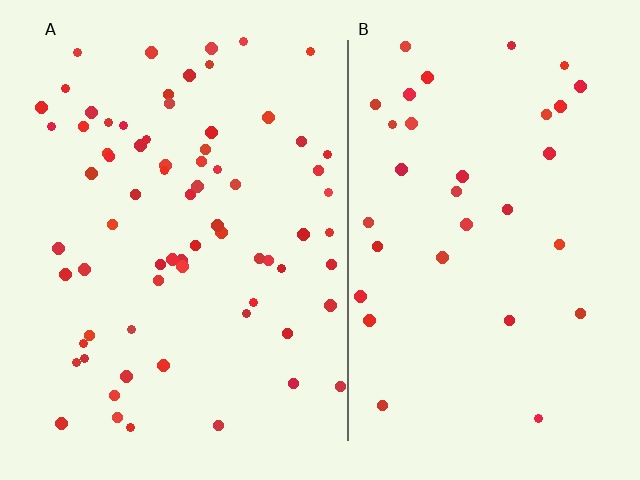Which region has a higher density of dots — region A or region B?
A (the left).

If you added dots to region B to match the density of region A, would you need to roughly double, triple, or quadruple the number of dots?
Approximately double.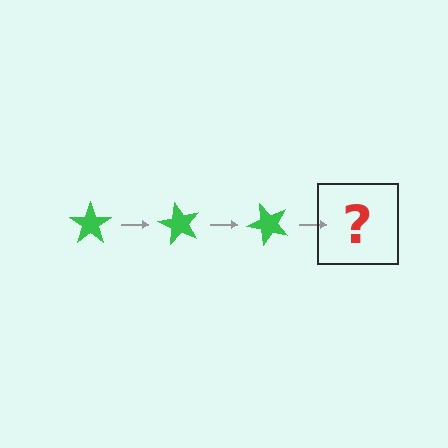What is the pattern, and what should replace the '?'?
The pattern is that the star rotates 60 degrees each step. The '?' should be a green star rotated 180 degrees.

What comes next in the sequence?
The next element should be a green star rotated 180 degrees.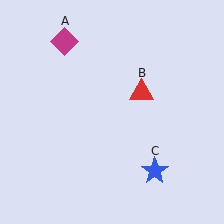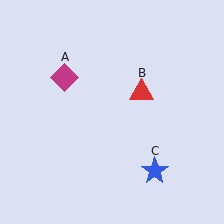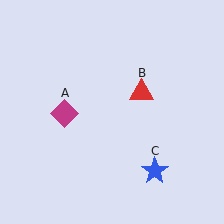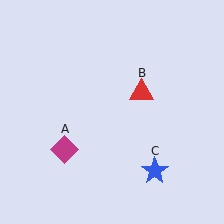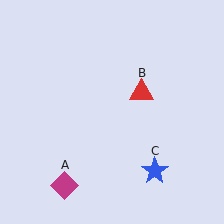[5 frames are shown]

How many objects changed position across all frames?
1 object changed position: magenta diamond (object A).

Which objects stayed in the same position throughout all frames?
Red triangle (object B) and blue star (object C) remained stationary.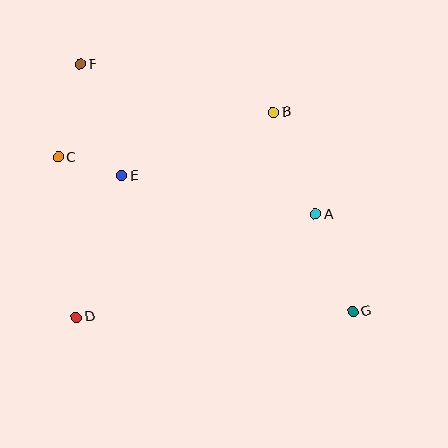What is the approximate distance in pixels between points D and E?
The distance between D and E is approximately 148 pixels.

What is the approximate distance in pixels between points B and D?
The distance between B and D is approximately 284 pixels.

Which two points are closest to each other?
Points C and E are closest to each other.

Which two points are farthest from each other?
Points F and G are farthest from each other.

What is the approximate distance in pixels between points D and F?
The distance between D and F is approximately 253 pixels.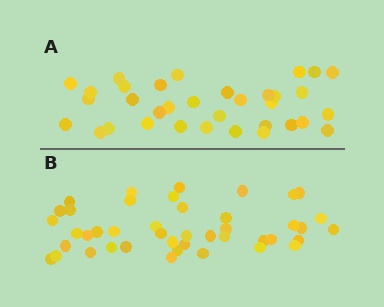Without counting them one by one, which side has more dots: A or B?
Region B (the bottom region) has more dots.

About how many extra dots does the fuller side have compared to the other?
Region B has roughly 8 or so more dots than region A.